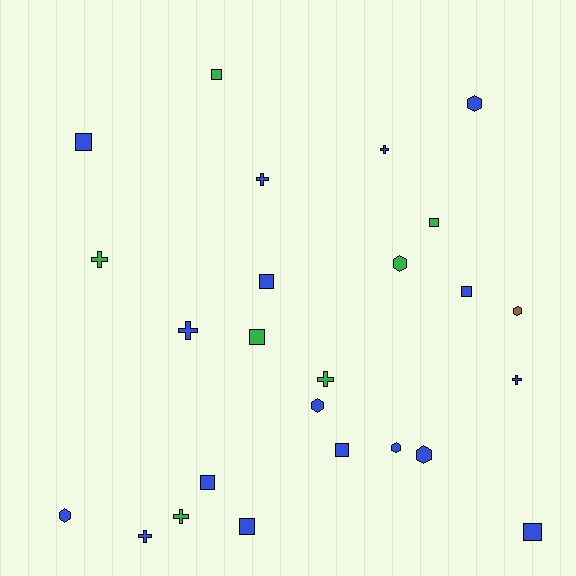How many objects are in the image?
There are 25 objects.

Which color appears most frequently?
Blue, with 17 objects.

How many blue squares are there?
There are 7 blue squares.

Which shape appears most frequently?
Square, with 10 objects.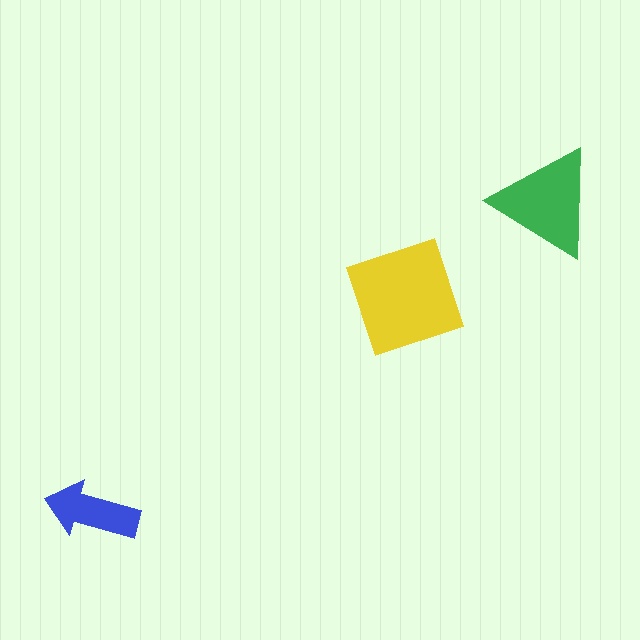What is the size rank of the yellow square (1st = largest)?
1st.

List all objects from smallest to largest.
The blue arrow, the green triangle, the yellow square.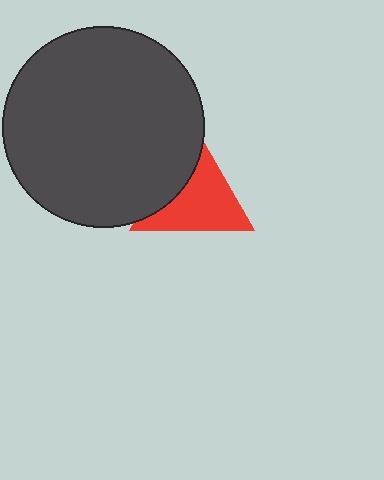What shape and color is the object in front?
The object in front is a dark gray circle.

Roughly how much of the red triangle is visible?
Most of it is visible (roughly 67%).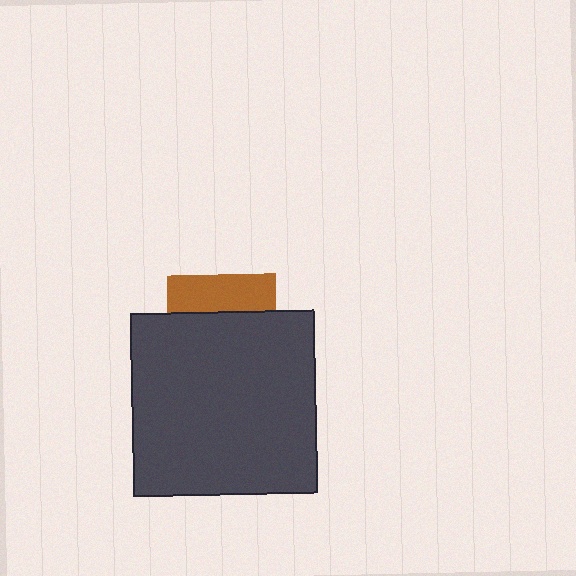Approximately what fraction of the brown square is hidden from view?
Roughly 67% of the brown square is hidden behind the dark gray rectangle.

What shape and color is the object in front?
The object in front is a dark gray rectangle.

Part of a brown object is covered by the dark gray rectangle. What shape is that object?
It is a square.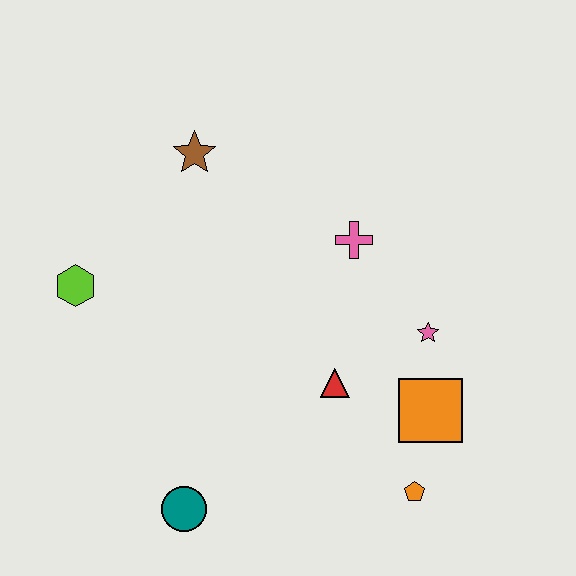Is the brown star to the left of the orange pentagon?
Yes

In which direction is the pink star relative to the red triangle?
The pink star is to the right of the red triangle.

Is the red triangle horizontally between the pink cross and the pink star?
No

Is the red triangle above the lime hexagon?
No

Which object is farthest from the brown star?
The orange pentagon is farthest from the brown star.